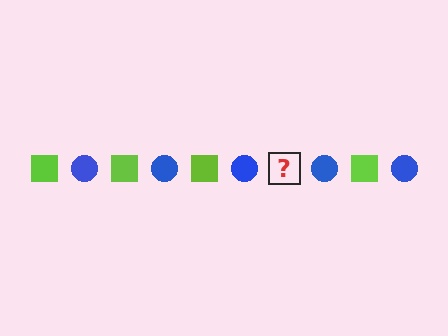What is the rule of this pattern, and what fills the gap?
The rule is that the pattern alternates between lime square and blue circle. The gap should be filled with a lime square.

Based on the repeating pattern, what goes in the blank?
The blank should be a lime square.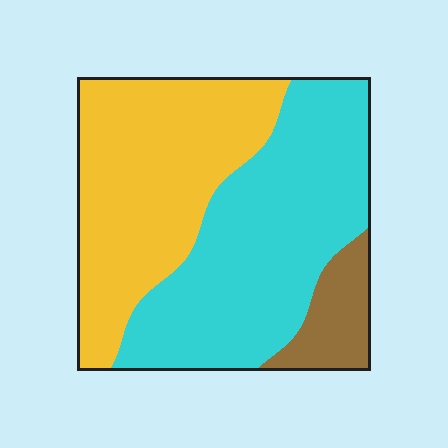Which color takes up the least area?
Brown, at roughly 10%.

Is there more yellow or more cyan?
Cyan.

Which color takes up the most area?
Cyan, at roughly 50%.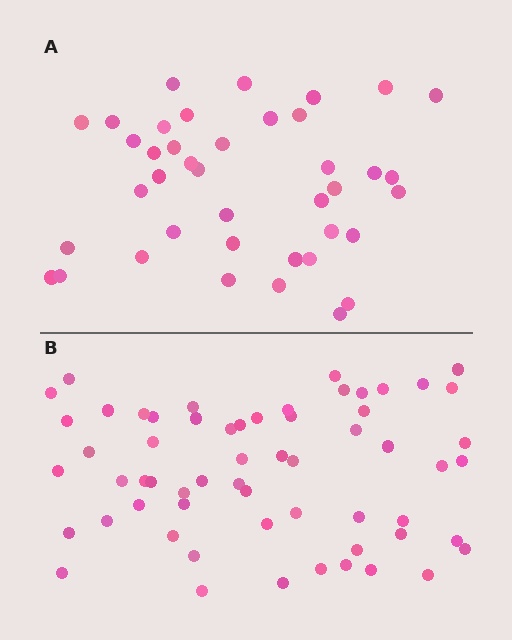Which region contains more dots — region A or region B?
Region B (the bottom region) has more dots.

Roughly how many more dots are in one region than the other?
Region B has approximately 20 more dots than region A.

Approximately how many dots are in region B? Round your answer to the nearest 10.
About 60 dots.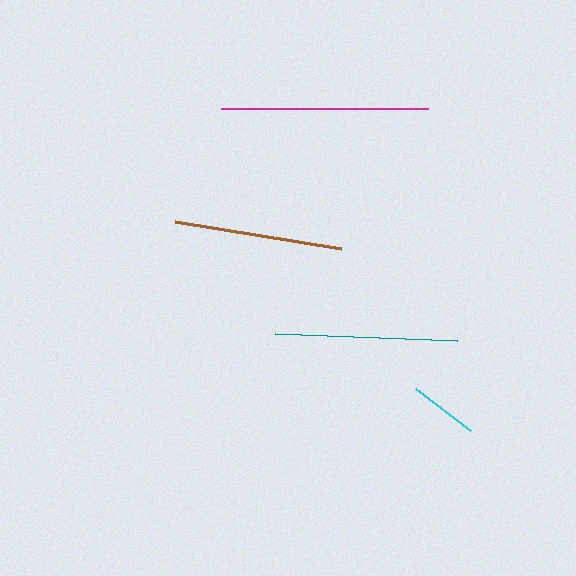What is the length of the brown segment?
The brown segment is approximately 167 pixels long.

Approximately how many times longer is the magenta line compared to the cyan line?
The magenta line is approximately 3.0 times the length of the cyan line.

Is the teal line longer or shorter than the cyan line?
The teal line is longer than the cyan line.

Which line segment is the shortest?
The cyan line is the shortest at approximately 69 pixels.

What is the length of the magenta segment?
The magenta segment is approximately 207 pixels long.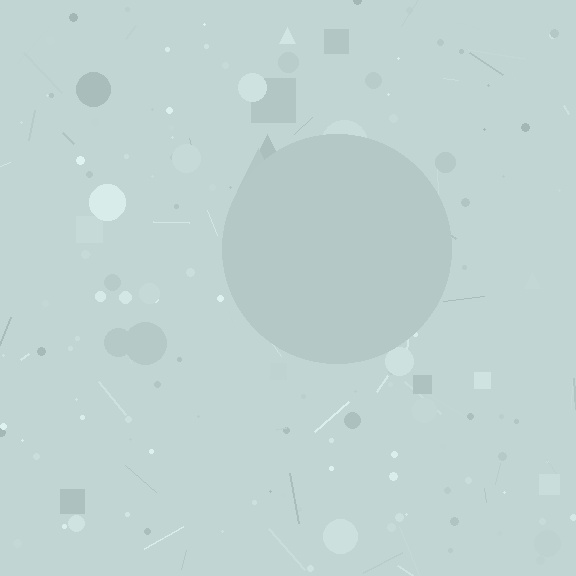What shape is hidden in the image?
A circle is hidden in the image.